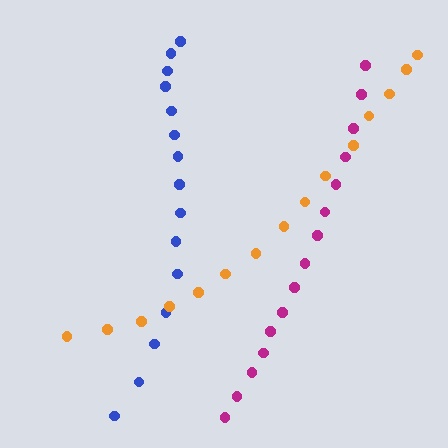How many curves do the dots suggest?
There are 3 distinct paths.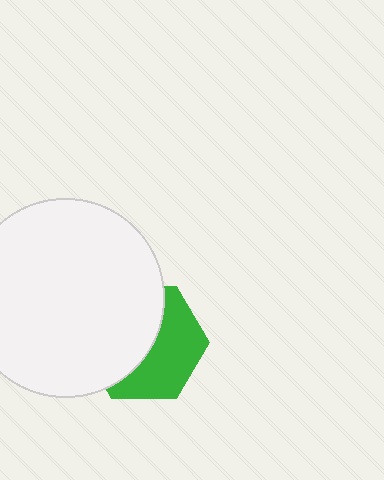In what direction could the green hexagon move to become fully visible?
The green hexagon could move right. That would shift it out from behind the white circle entirely.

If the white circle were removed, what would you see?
You would see the complete green hexagon.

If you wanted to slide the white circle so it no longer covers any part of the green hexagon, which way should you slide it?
Slide it left — that is the most direct way to separate the two shapes.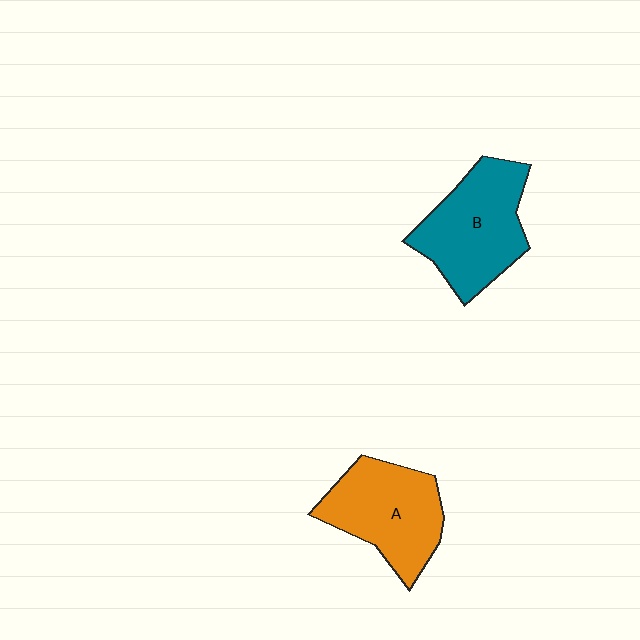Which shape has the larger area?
Shape B (teal).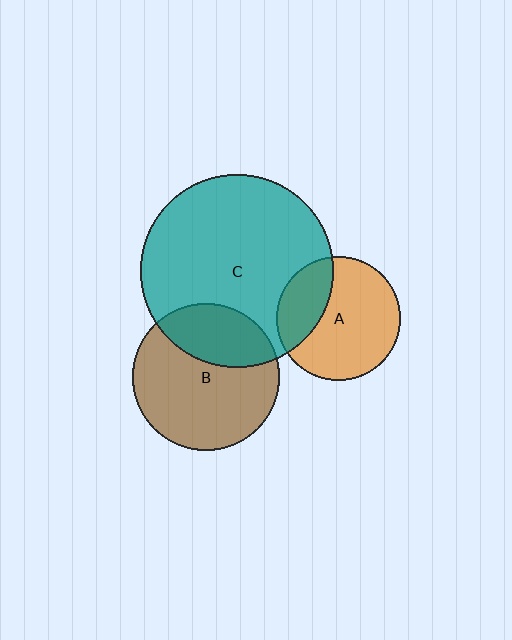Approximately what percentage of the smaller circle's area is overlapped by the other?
Approximately 30%.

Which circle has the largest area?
Circle C (teal).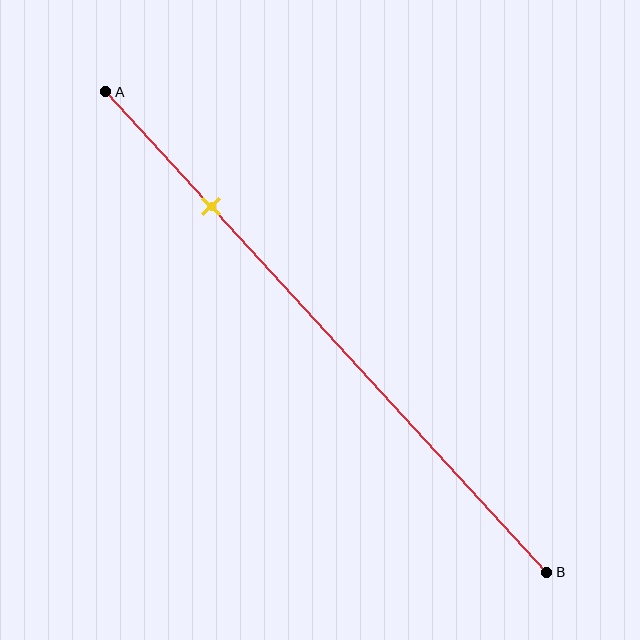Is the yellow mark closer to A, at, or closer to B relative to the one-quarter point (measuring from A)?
The yellow mark is approximately at the one-quarter point of segment AB.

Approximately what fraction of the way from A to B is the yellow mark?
The yellow mark is approximately 25% of the way from A to B.